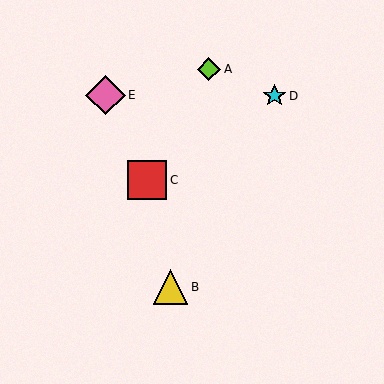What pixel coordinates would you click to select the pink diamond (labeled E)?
Click at (106, 95) to select the pink diamond E.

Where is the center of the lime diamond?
The center of the lime diamond is at (209, 69).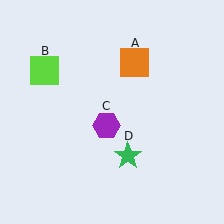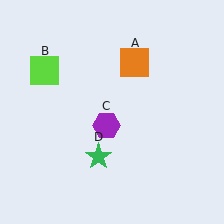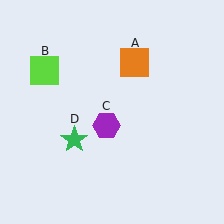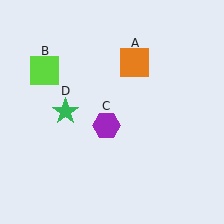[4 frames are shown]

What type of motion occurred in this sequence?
The green star (object D) rotated clockwise around the center of the scene.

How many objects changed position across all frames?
1 object changed position: green star (object D).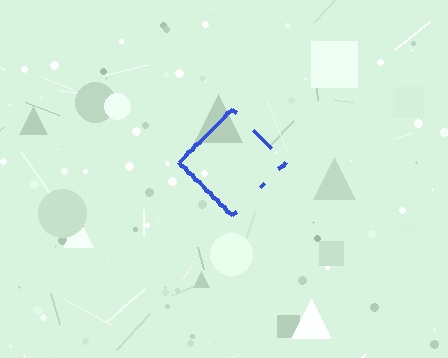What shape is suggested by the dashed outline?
The dashed outline suggests a diamond.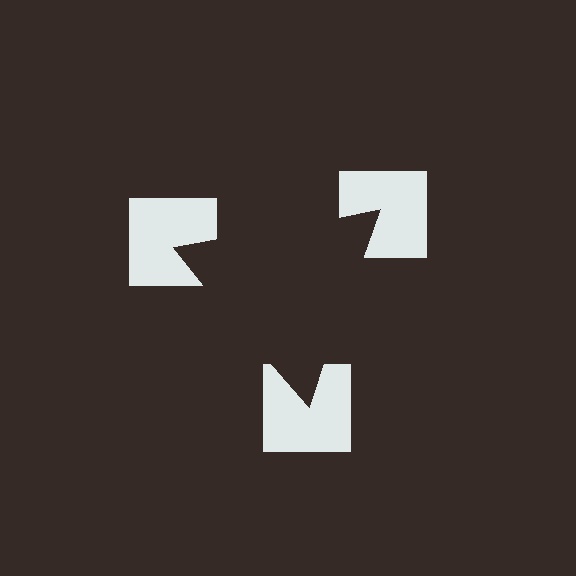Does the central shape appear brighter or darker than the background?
It typically appears slightly darker than the background, even though no actual brightness change is drawn.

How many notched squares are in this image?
There are 3 — one at each vertex of the illusory triangle.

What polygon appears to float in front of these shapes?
An illusory triangle — its edges are inferred from the aligned wedge cuts in the notched squares, not physically drawn.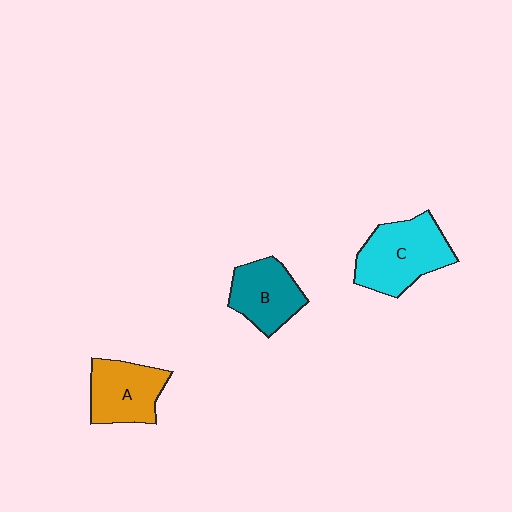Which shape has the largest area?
Shape C (cyan).